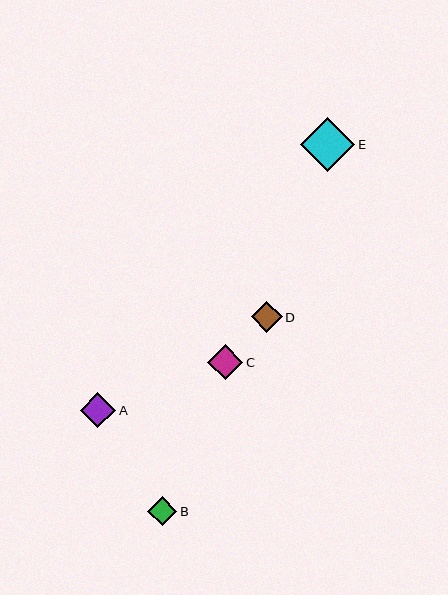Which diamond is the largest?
Diamond E is the largest with a size of approximately 54 pixels.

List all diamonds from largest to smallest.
From largest to smallest: E, A, C, D, B.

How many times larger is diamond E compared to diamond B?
Diamond E is approximately 1.8 times the size of diamond B.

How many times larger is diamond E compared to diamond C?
Diamond E is approximately 1.6 times the size of diamond C.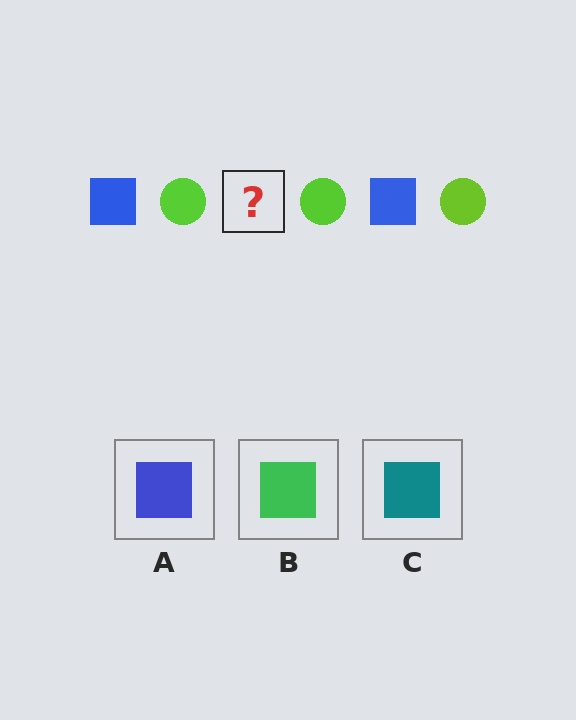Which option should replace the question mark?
Option A.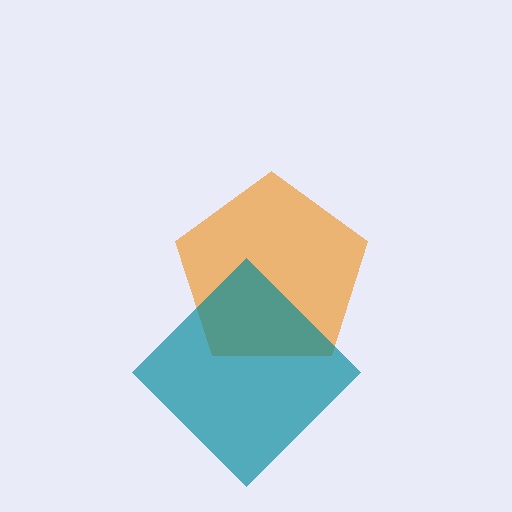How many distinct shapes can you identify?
There are 2 distinct shapes: an orange pentagon, a teal diamond.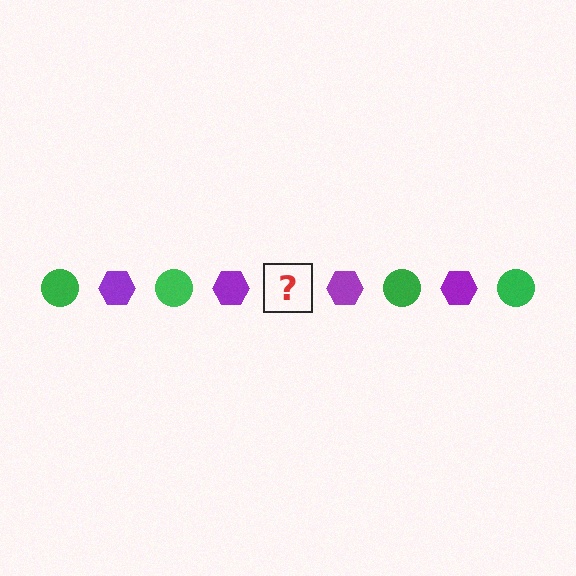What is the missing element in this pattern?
The missing element is a green circle.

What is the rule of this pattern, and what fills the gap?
The rule is that the pattern alternates between green circle and purple hexagon. The gap should be filled with a green circle.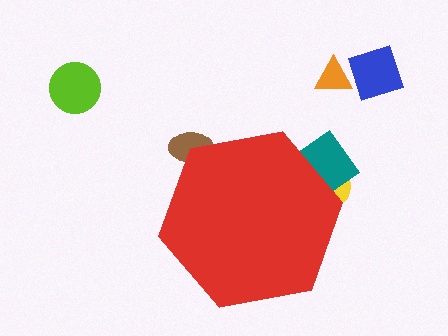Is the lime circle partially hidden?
No, the lime circle is fully visible.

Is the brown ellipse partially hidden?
Yes, the brown ellipse is partially hidden behind the red hexagon.